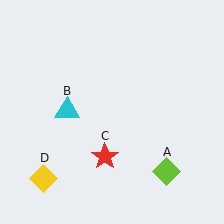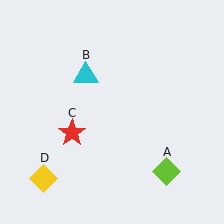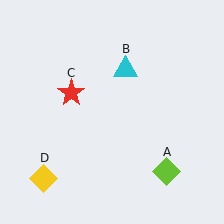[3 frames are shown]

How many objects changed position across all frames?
2 objects changed position: cyan triangle (object B), red star (object C).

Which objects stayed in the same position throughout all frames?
Lime diamond (object A) and yellow diamond (object D) remained stationary.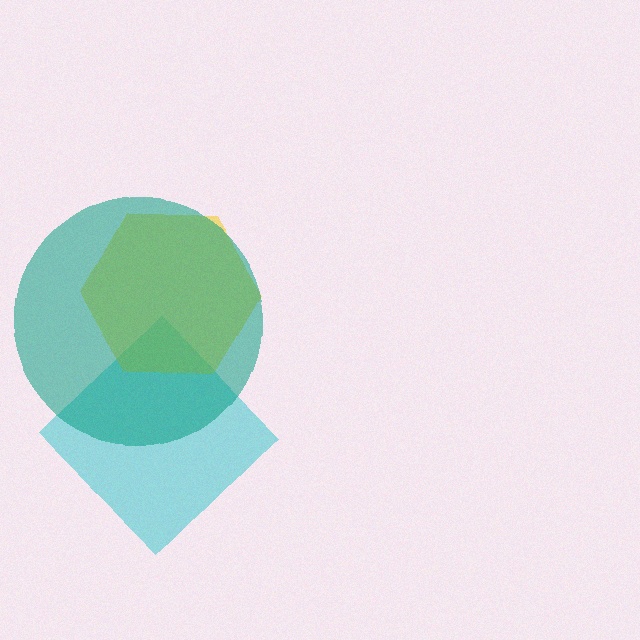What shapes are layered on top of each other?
The layered shapes are: a cyan diamond, a yellow hexagon, a teal circle.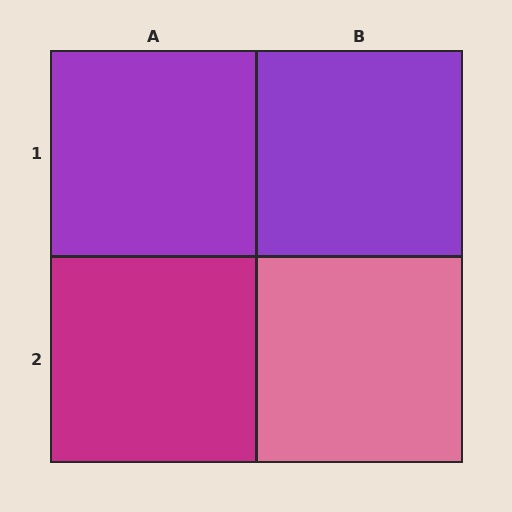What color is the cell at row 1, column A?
Purple.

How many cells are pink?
1 cell is pink.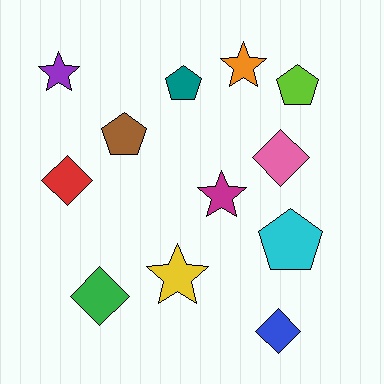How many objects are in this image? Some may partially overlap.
There are 12 objects.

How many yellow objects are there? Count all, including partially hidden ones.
There is 1 yellow object.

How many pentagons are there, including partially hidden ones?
There are 4 pentagons.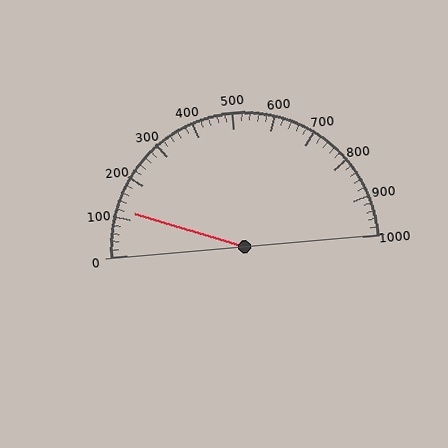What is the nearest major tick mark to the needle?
The nearest major tick mark is 100.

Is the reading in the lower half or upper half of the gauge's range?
The reading is in the lower half of the range (0 to 1000).